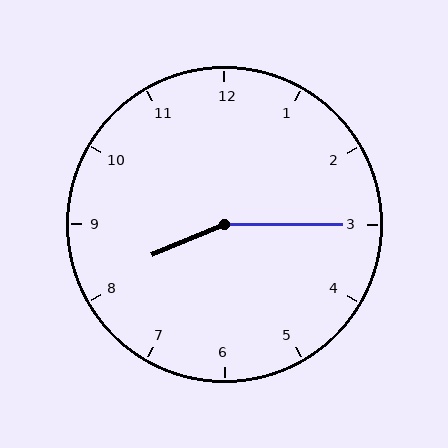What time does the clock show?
8:15.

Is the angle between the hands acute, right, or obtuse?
It is obtuse.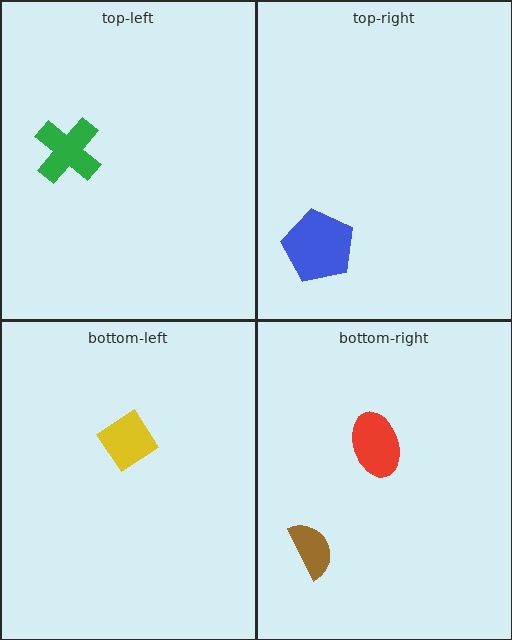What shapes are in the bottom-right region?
The red ellipse, the brown semicircle.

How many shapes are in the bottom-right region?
2.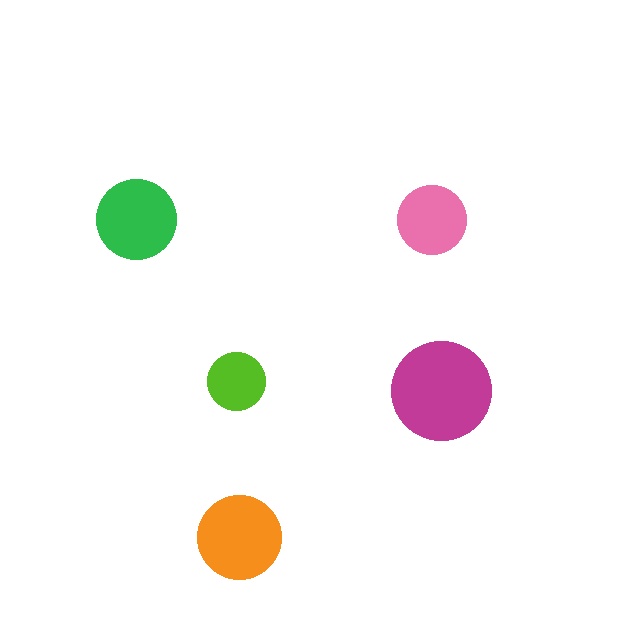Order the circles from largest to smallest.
the magenta one, the orange one, the green one, the pink one, the lime one.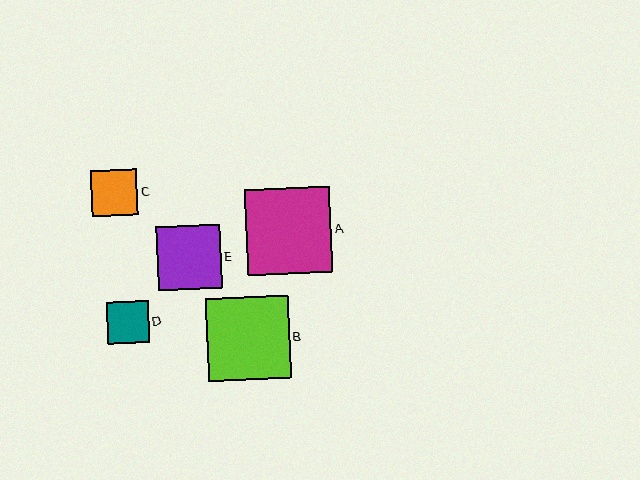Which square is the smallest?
Square D is the smallest with a size of approximately 42 pixels.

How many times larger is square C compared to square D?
Square C is approximately 1.1 times the size of square D.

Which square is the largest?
Square A is the largest with a size of approximately 86 pixels.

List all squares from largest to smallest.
From largest to smallest: A, B, E, C, D.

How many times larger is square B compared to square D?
Square B is approximately 2.0 times the size of square D.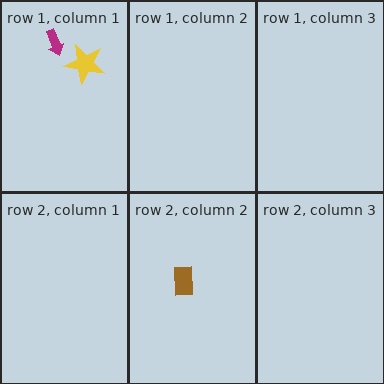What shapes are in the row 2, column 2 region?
The brown rectangle.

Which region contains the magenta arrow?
The row 1, column 1 region.